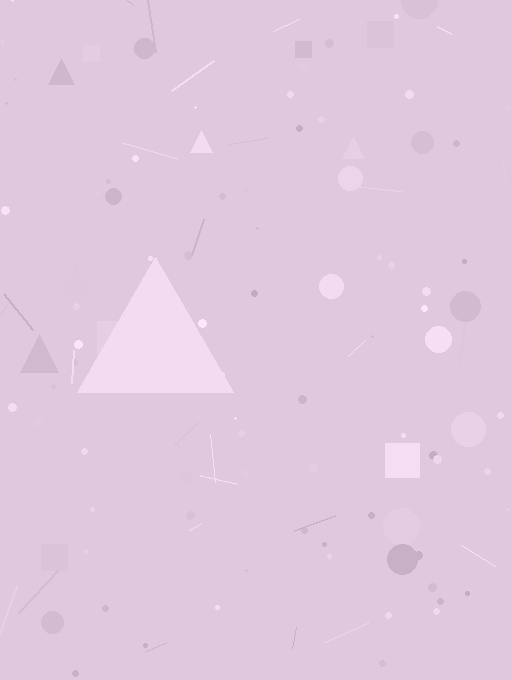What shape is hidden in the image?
A triangle is hidden in the image.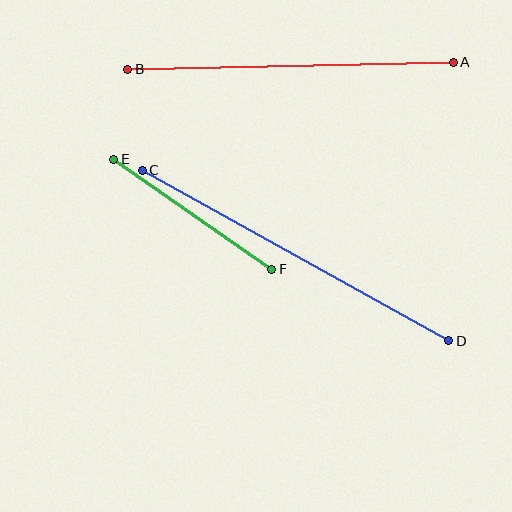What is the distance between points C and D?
The distance is approximately 351 pixels.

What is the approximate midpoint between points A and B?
The midpoint is at approximately (290, 66) pixels.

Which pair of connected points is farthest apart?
Points C and D are farthest apart.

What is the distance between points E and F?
The distance is approximately 193 pixels.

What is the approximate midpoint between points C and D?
The midpoint is at approximately (295, 256) pixels.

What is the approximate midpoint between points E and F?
The midpoint is at approximately (193, 214) pixels.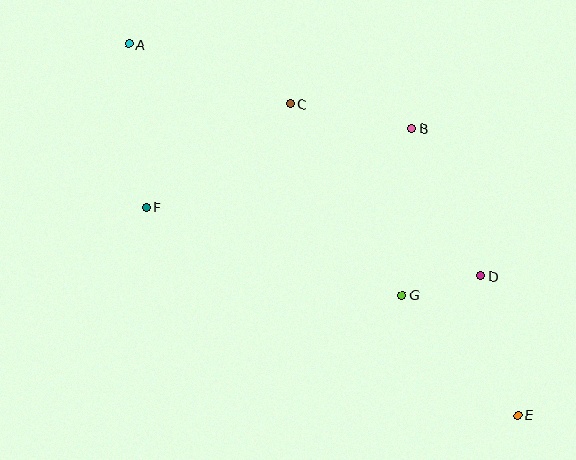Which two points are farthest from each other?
Points A and E are farthest from each other.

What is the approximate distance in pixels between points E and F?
The distance between E and F is approximately 426 pixels.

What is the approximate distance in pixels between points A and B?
The distance between A and B is approximately 295 pixels.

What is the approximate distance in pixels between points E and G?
The distance between E and G is approximately 167 pixels.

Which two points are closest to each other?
Points D and G are closest to each other.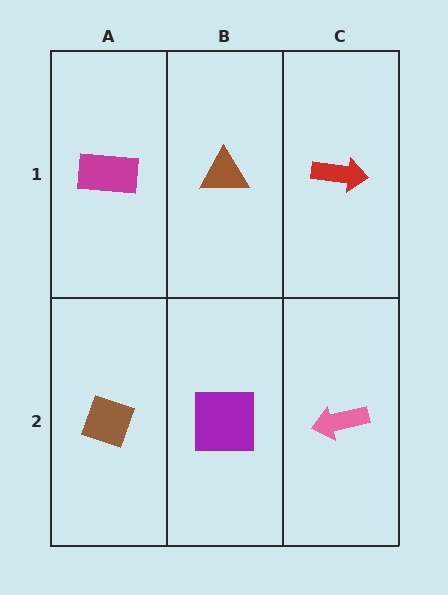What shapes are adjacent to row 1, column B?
A purple square (row 2, column B), a magenta rectangle (row 1, column A), a red arrow (row 1, column C).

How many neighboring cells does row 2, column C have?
2.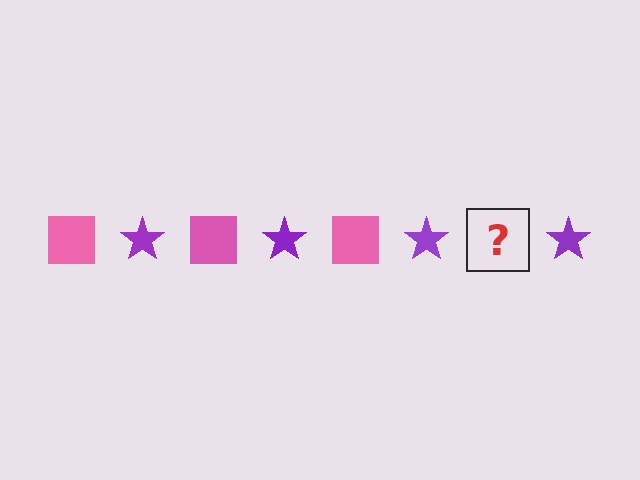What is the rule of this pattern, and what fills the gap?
The rule is that the pattern alternates between pink square and purple star. The gap should be filled with a pink square.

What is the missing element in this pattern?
The missing element is a pink square.